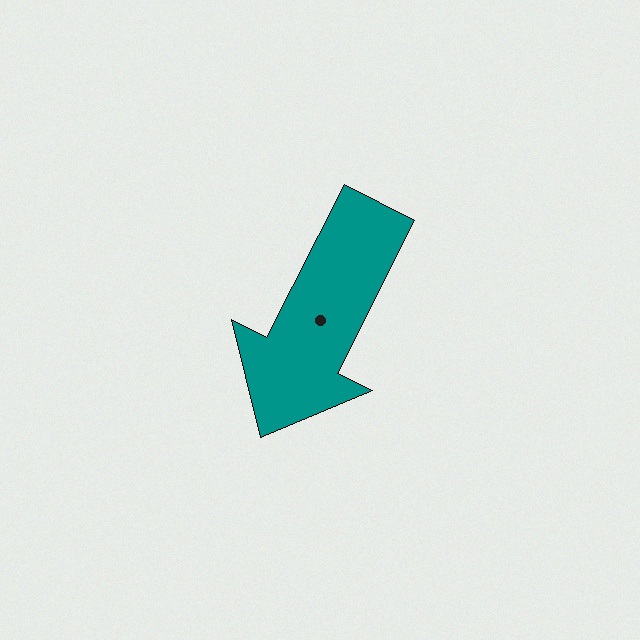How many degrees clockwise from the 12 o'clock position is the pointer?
Approximately 207 degrees.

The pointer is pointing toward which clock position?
Roughly 7 o'clock.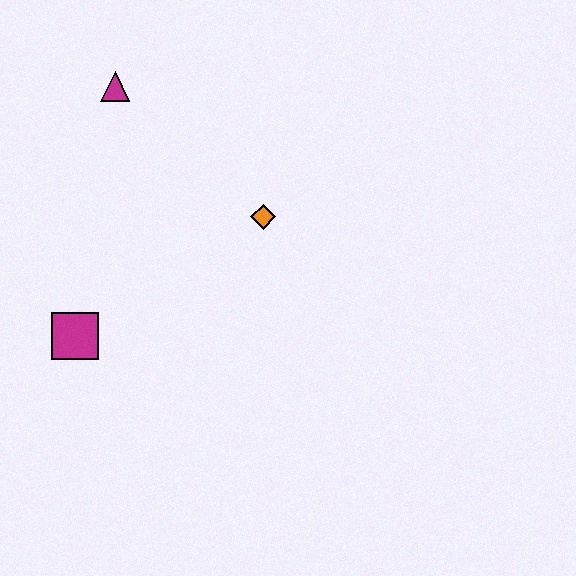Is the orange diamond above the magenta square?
Yes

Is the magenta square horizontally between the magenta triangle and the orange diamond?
No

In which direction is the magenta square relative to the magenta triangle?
The magenta square is below the magenta triangle.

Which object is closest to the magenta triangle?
The orange diamond is closest to the magenta triangle.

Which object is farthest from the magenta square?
The magenta triangle is farthest from the magenta square.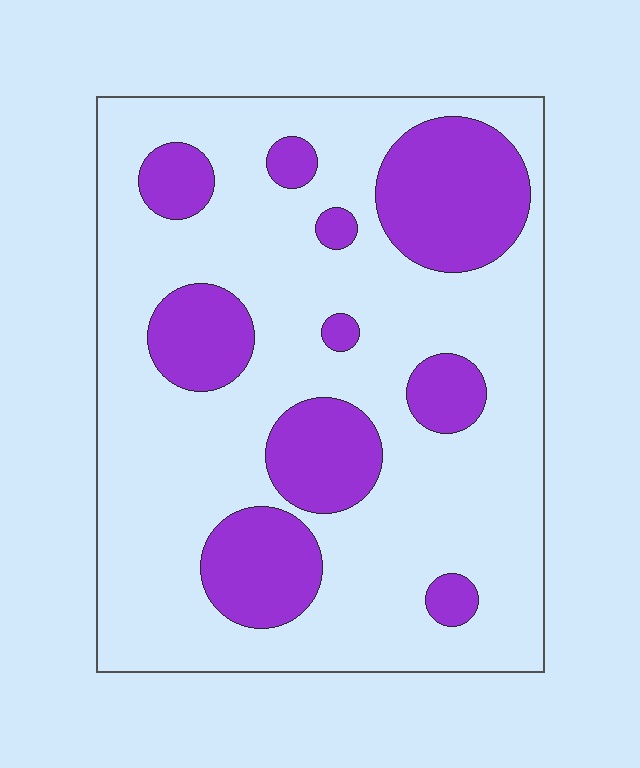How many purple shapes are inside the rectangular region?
10.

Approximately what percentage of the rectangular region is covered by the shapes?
Approximately 25%.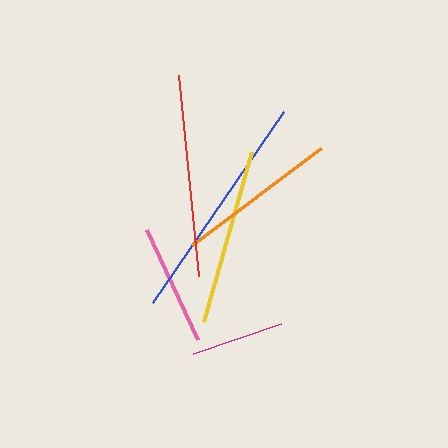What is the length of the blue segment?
The blue segment is approximately 232 pixels long.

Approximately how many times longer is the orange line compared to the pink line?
The orange line is approximately 1.3 times the length of the pink line.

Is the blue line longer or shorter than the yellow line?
The blue line is longer than the yellow line.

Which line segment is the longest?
The blue line is the longest at approximately 232 pixels.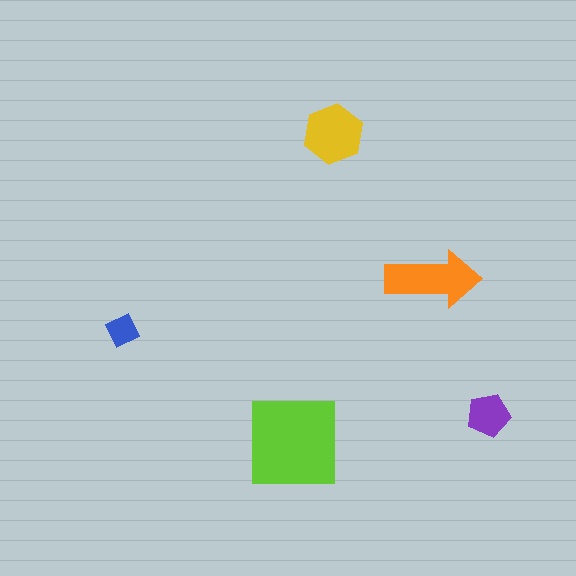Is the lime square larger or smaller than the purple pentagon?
Larger.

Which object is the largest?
The lime square.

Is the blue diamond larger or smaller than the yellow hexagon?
Smaller.